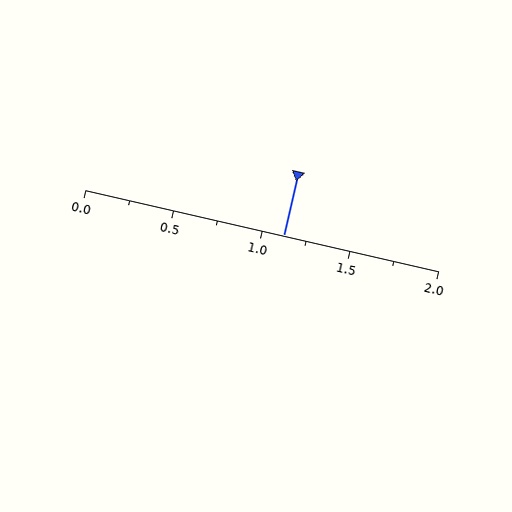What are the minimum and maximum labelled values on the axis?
The axis runs from 0.0 to 2.0.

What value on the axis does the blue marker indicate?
The marker indicates approximately 1.12.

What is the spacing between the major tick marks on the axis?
The major ticks are spaced 0.5 apart.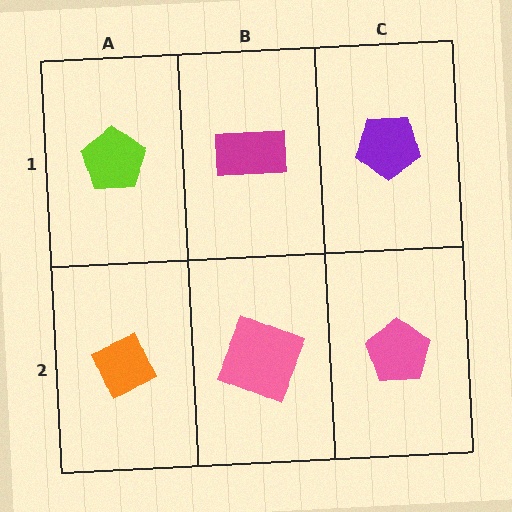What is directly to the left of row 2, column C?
A pink square.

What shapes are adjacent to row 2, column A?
A lime pentagon (row 1, column A), a pink square (row 2, column B).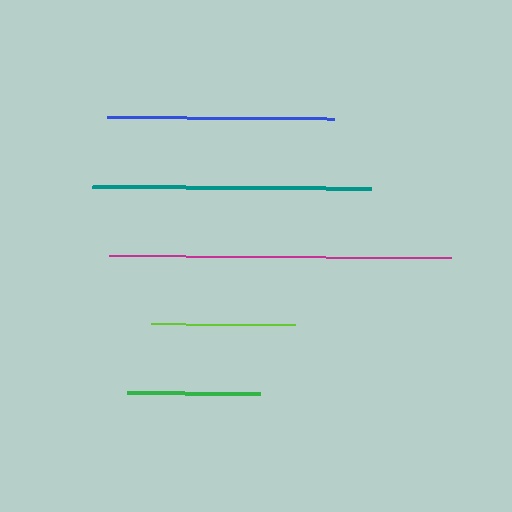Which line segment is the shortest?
The green line is the shortest at approximately 133 pixels.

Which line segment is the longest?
The magenta line is the longest at approximately 341 pixels.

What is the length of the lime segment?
The lime segment is approximately 144 pixels long.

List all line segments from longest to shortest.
From longest to shortest: magenta, teal, blue, lime, green.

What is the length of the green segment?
The green segment is approximately 133 pixels long.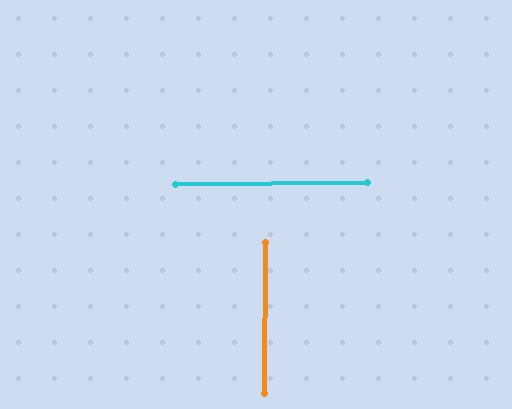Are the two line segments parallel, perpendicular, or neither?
Perpendicular — they meet at approximately 89°.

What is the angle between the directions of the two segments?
Approximately 89 degrees.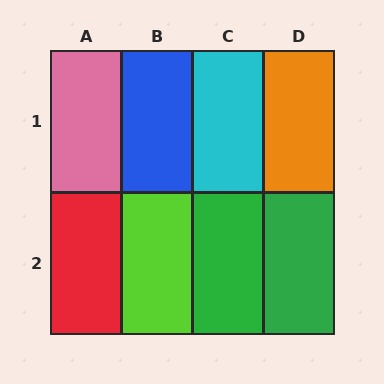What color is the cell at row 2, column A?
Red.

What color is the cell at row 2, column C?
Green.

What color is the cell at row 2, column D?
Green.